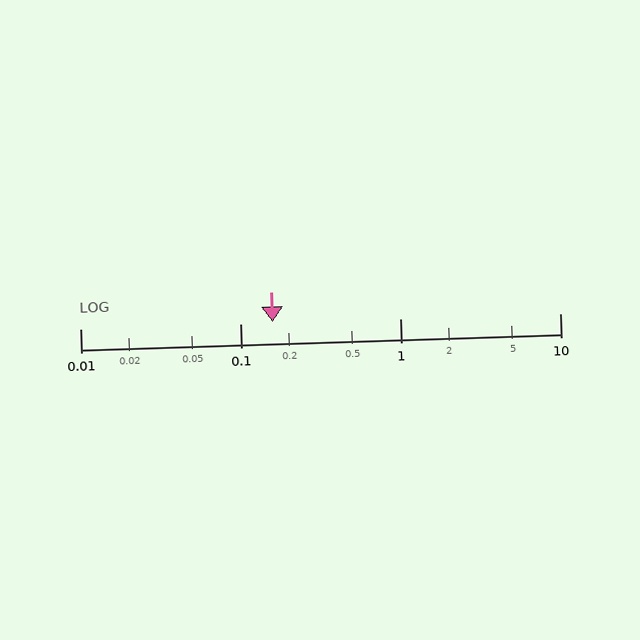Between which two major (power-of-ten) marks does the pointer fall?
The pointer is between 0.1 and 1.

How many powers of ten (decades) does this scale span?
The scale spans 3 decades, from 0.01 to 10.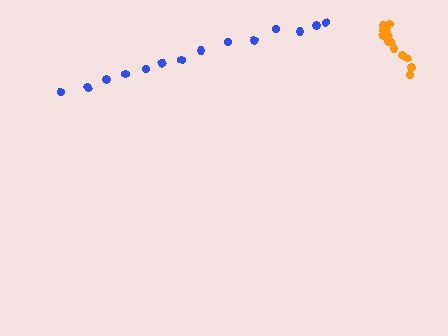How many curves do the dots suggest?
There are 2 distinct paths.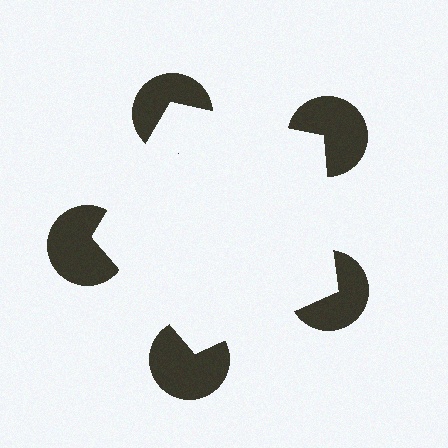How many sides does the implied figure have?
5 sides.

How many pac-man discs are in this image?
There are 5 — one at each vertex of the illusory pentagon.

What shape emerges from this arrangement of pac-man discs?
An illusory pentagon — its edges are inferred from the aligned wedge cuts in the pac-man discs, not physically drawn.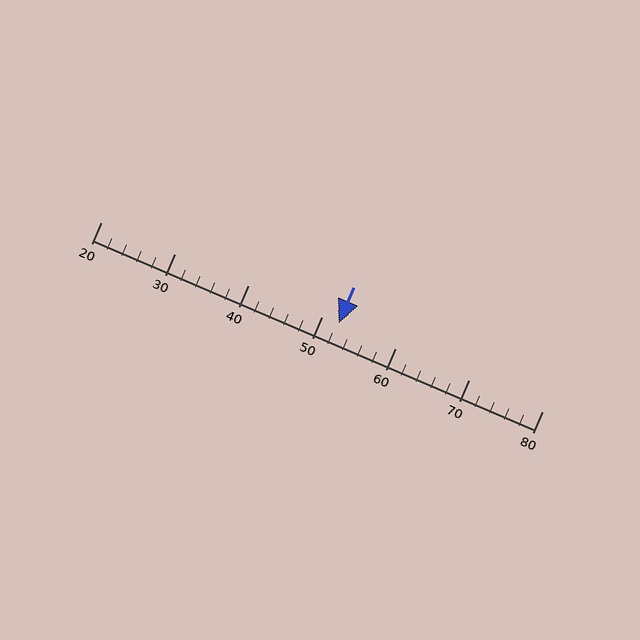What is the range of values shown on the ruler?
The ruler shows values from 20 to 80.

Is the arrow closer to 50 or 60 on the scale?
The arrow is closer to 50.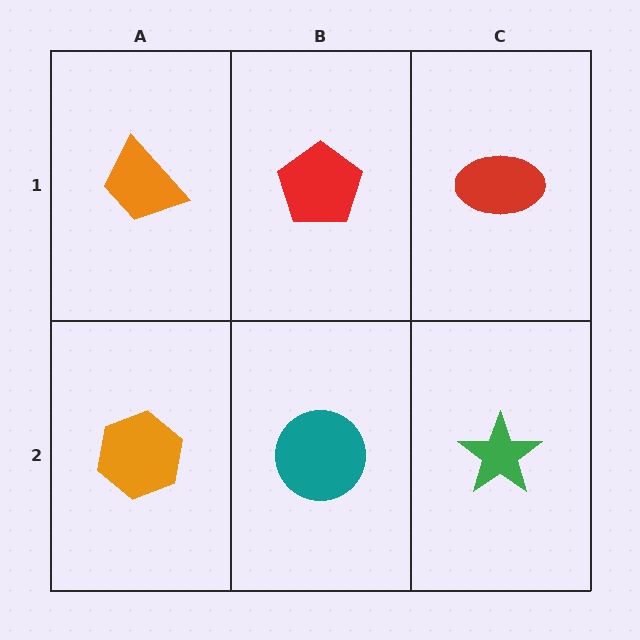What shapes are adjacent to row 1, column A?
An orange hexagon (row 2, column A), a red pentagon (row 1, column B).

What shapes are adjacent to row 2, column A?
An orange trapezoid (row 1, column A), a teal circle (row 2, column B).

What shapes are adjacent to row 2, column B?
A red pentagon (row 1, column B), an orange hexagon (row 2, column A), a green star (row 2, column C).